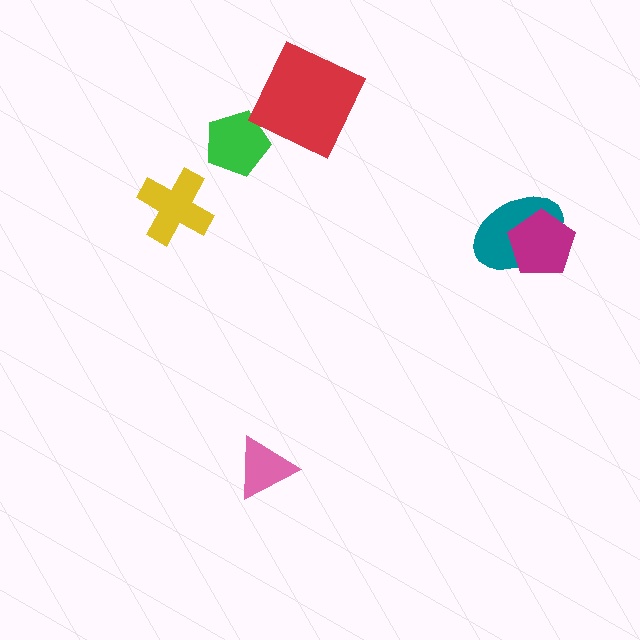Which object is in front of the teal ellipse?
The magenta pentagon is in front of the teal ellipse.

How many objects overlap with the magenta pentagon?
1 object overlaps with the magenta pentagon.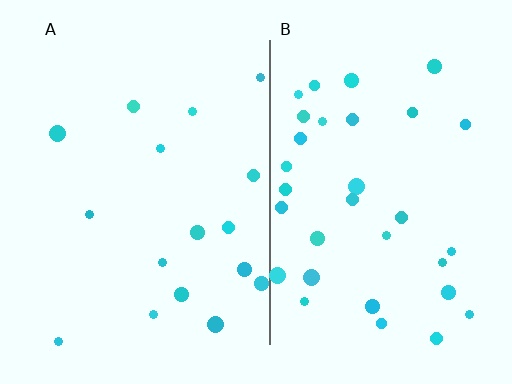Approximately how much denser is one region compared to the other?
Approximately 2.0× — region B over region A.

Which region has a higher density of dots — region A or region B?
B (the right).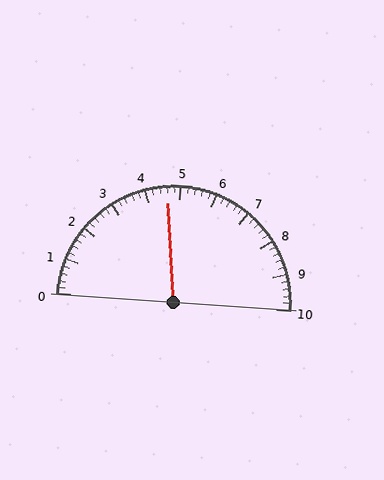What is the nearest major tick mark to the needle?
The nearest major tick mark is 5.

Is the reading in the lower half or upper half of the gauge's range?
The reading is in the lower half of the range (0 to 10).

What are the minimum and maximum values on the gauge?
The gauge ranges from 0 to 10.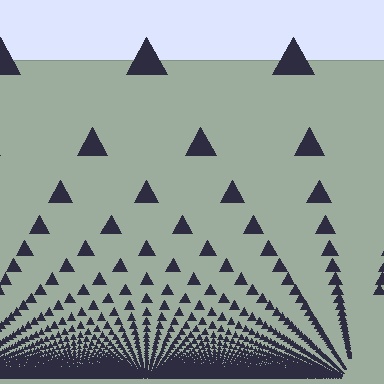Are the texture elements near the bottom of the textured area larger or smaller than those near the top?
Smaller. The gradient is inverted — elements near the bottom are smaller and denser.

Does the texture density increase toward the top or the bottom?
Density increases toward the bottom.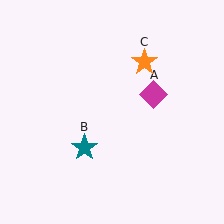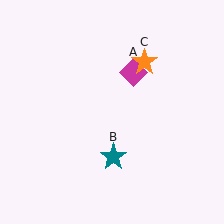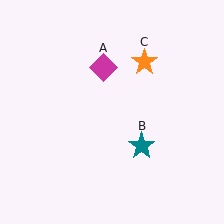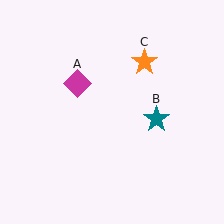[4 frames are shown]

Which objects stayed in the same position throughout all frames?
Orange star (object C) remained stationary.